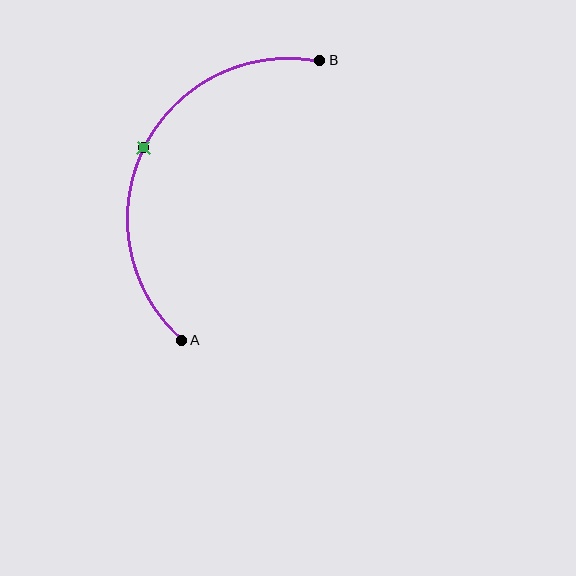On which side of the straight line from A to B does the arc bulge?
The arc bulges to the left of the straight line connecting A and B.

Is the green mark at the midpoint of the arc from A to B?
Yes. The green mark lies on the arc at equal arc-length from both A and B — it is the arc midpoint.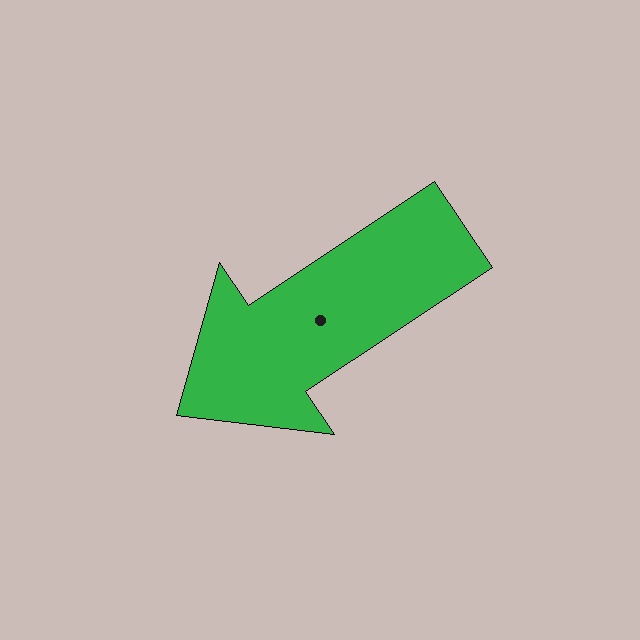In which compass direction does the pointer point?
Southwest.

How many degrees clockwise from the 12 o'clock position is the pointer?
Approximately 236 degrees.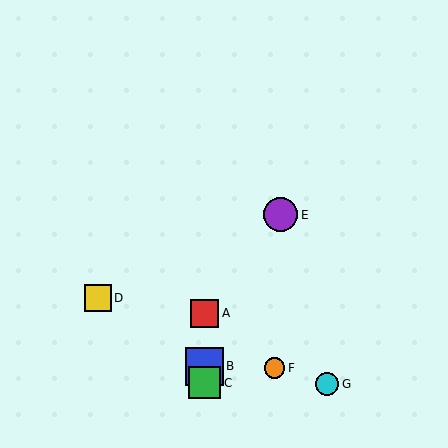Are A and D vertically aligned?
No, A is at x≈205 and D is at x≈98.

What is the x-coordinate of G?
Object G is at x≈327.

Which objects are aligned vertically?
Objects A, B, C are aligned vertically.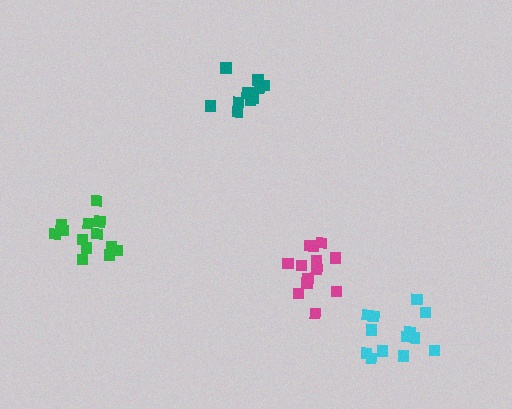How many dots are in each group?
Group 1: 13 dots, Group 2: 13 dots, Group 3: 10 dots, Group 4: 13 dots (49 total).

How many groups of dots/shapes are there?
There are 4 groups.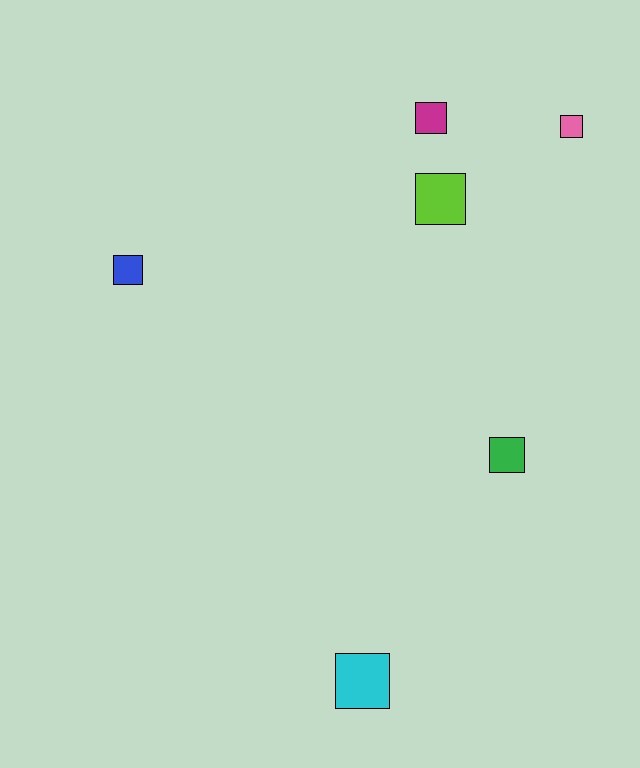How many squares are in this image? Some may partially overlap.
There are 6 squares.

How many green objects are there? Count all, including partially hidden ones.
There is 1 green object.